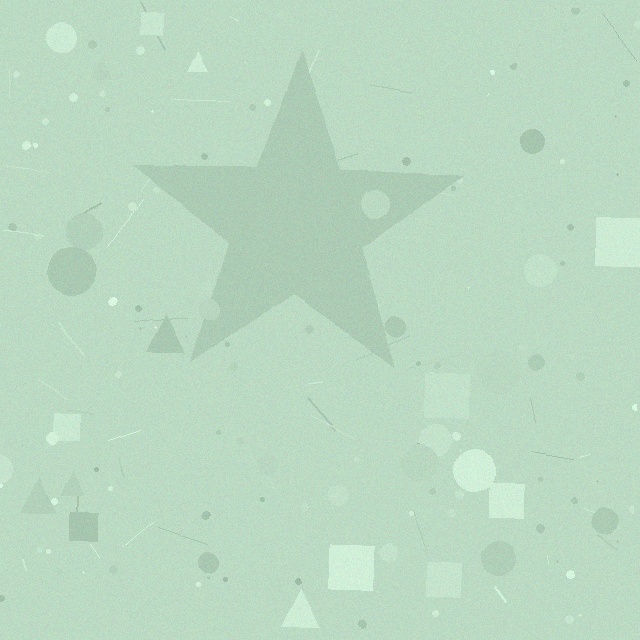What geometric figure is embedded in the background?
A star is embedded in the background.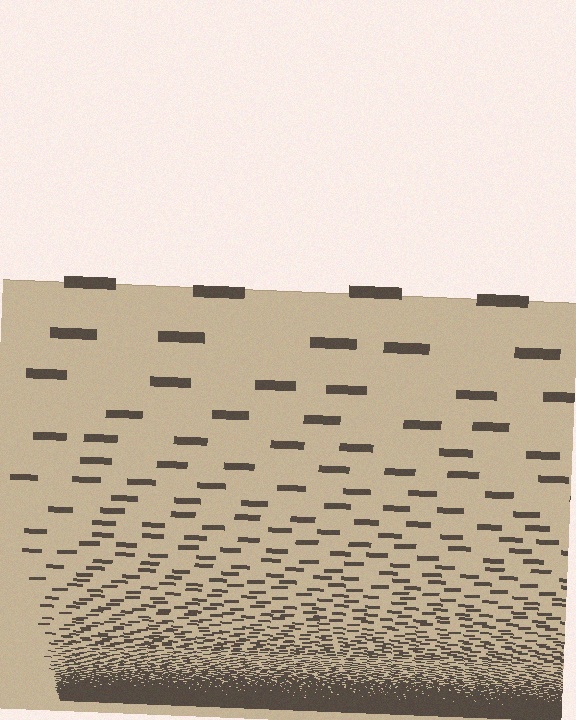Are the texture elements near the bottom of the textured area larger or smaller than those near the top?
Smaller. The gradient is inverted — elements near the bottom are smaller and denser.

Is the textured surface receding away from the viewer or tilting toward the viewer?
The surface appears to tilt toward the viewer. Texture elements get larger and sparser toward the top.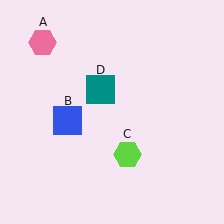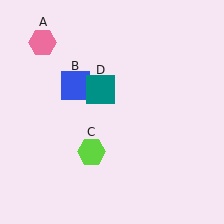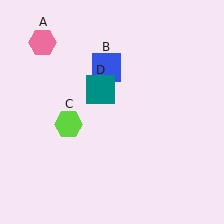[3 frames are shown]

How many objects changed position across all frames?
2 objects changed position: blue square (object B), lime hexagon (object C).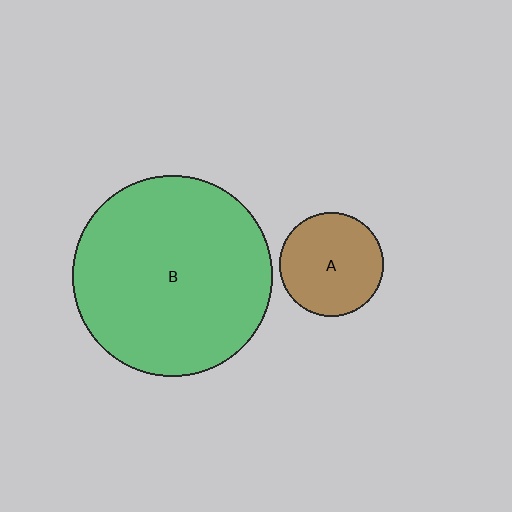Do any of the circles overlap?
No, none of the circles overlap.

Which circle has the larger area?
Circle B (green).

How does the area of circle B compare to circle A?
Approximately 3.7 times.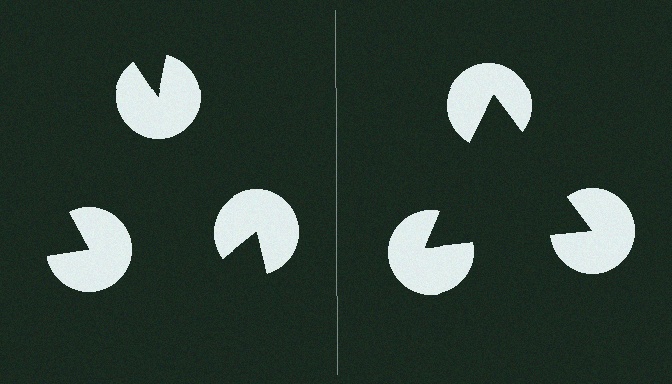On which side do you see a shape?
An illusory triangle appears on the right side. On the left side the wedge cuts are rotated, so no coherent shape forms.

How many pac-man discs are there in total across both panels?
6 — 3 on each side.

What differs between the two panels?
The pac-man discs are positioned identically on both sides; only the wedge orientations differ. On the right they align to a triangle; on the left they are misaligned.